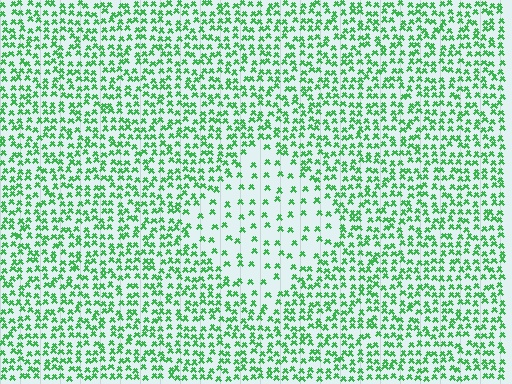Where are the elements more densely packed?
The elements are more densely packed outside the diamond boundary.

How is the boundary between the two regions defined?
The boundary is defined by a change in element density (approximately 2.5x ratio). All elements are the same color, size, and shape.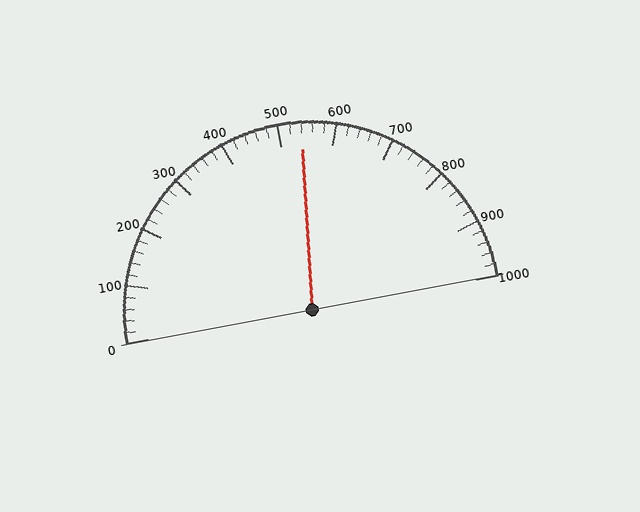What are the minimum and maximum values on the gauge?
The gauge ranges from 0 to 1000.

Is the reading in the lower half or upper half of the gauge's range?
The reading is in the upper half of the range (0 to 1000).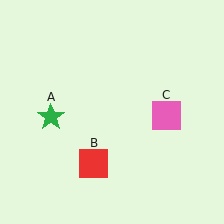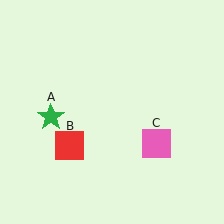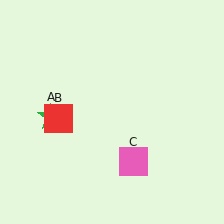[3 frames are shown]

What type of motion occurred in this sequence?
The red square (object B), pink square (object C) rotated clockwise around the center of the scene.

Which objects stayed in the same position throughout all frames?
Green star (object A) remained stationary.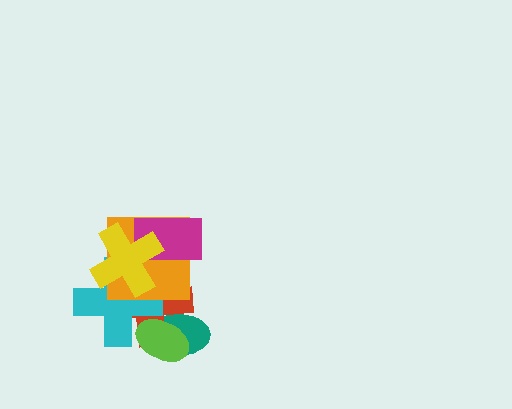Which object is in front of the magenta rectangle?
The yellow cross is in front of the magenta rectangle.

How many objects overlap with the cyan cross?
5 objects overlap with the cyan cross.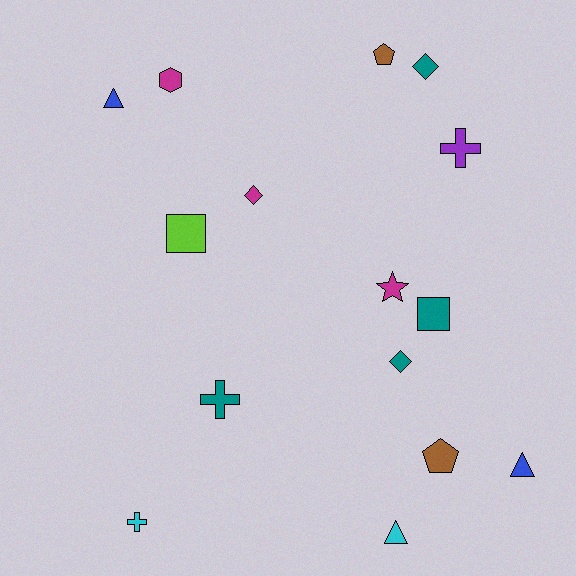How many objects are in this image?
There are 15 objects.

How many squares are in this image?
There are 2 squares.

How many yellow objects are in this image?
There are no yellow objects.